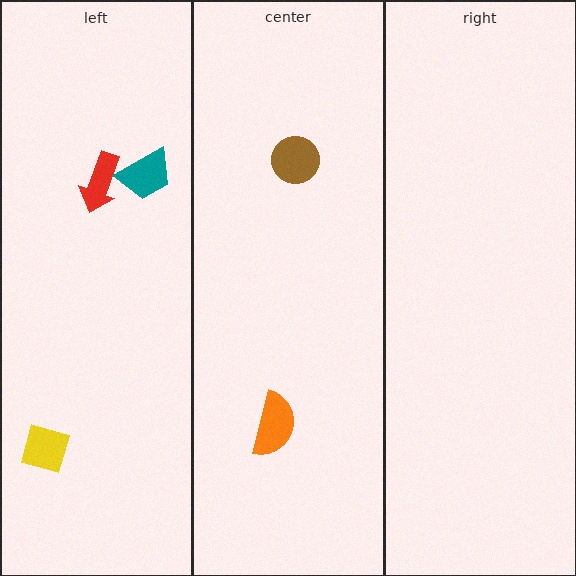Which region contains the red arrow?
The left region.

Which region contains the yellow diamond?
The left region.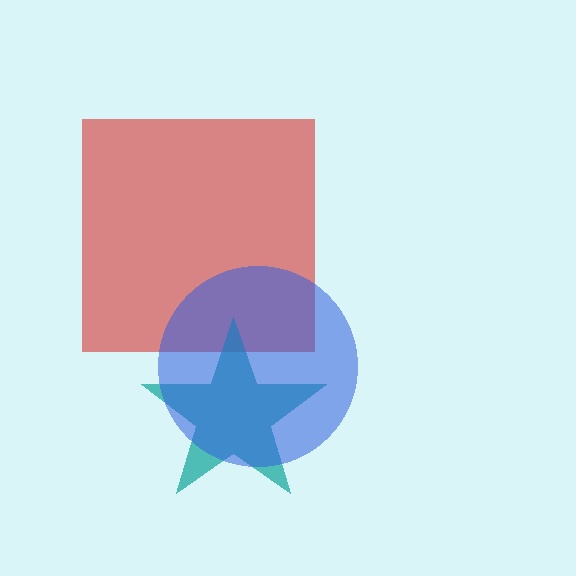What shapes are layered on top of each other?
The layered shapes are: a red square, a teal star, a blue circle.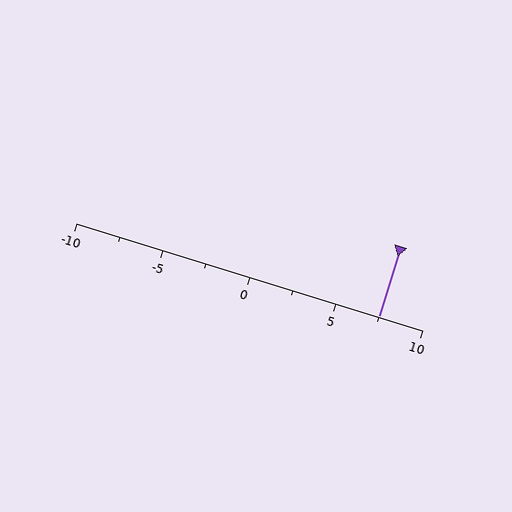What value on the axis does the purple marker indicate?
The marker indicates approximately 7.5.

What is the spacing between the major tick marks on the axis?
The major ticks are spaced 5 apart.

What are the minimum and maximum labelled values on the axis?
The axis runs from -10 to 10.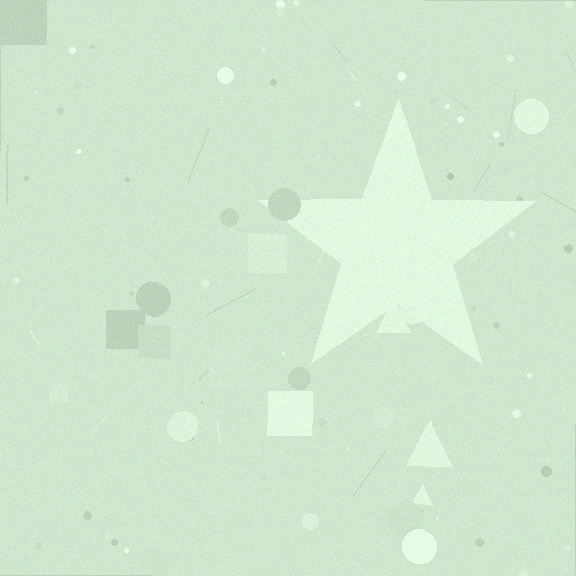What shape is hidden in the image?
A star is hidden in the image.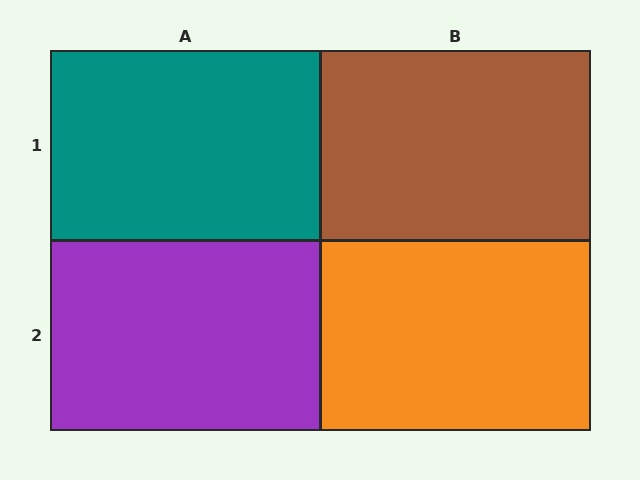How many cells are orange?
1 cell is orange.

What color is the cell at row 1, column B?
Brown.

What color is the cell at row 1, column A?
Teal.